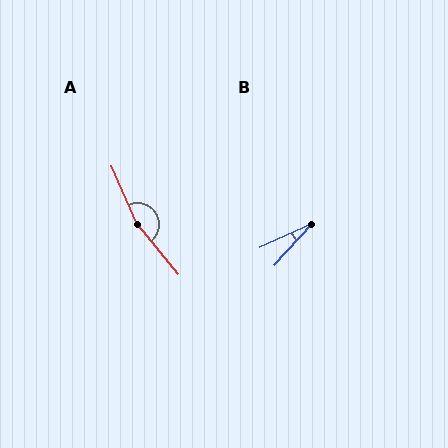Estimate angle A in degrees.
Approximately 164 degrees.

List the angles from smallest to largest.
B (24°), A (164°).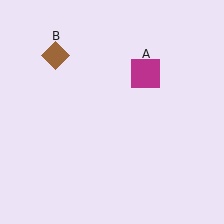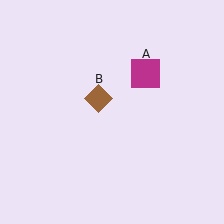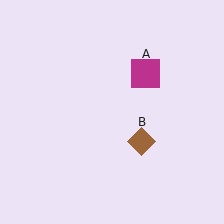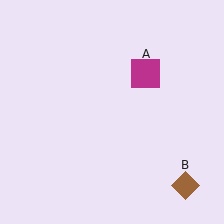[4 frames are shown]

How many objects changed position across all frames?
1 object changed position: brown diamond (object B).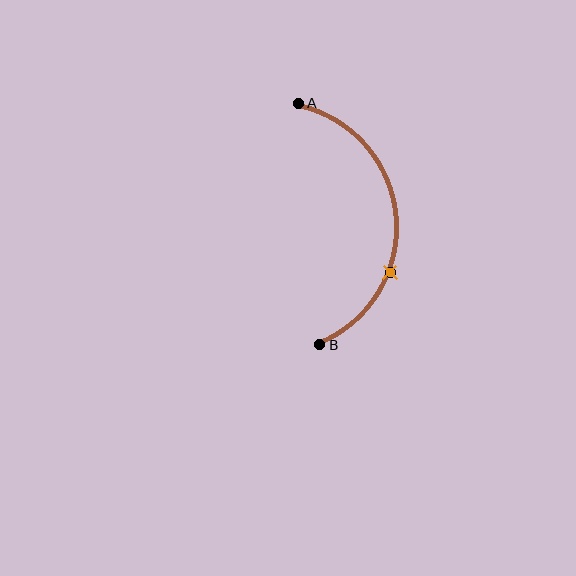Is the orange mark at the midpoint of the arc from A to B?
No. The orange mark lies on the arc but is closer to endpoint B. The arc midpoint would be at the point on the curve equidistant along the arc from both A and B.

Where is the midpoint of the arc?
The arc midpoint is the point on the curve farthest from the straight line joining A and B. It sits to the right of that line.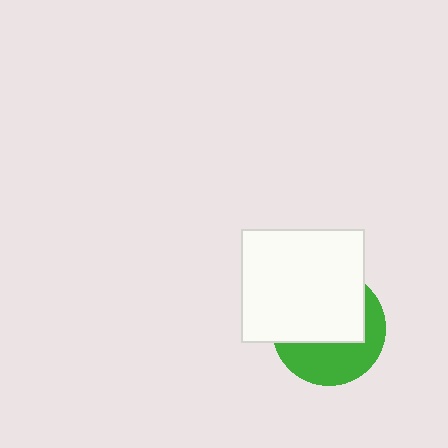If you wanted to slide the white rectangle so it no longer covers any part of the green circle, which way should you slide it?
Slide it up — that is the most direct way to separate the two shapes.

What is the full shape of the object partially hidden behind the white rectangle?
The partially hidden object is a green circle.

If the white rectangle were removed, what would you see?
You would see the complete green circle.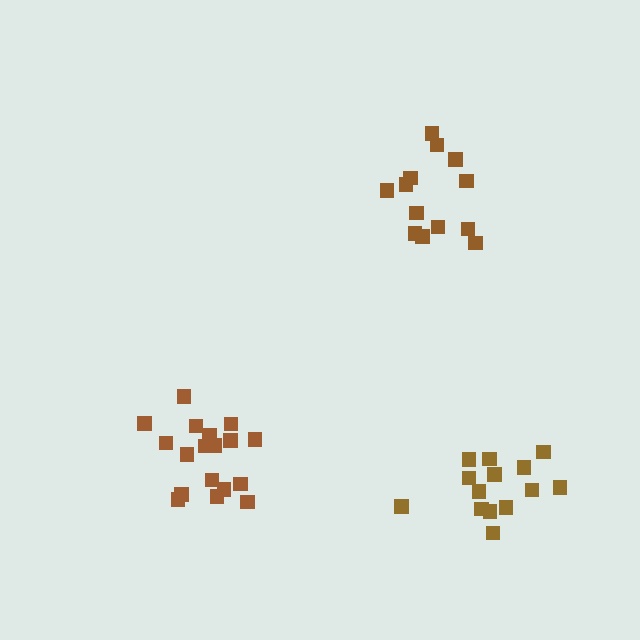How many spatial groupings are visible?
There are 3 spatial groupings.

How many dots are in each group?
Group 1: 18 dots, Group 2: 13 dots, Group 3: 14 dots (45 total).